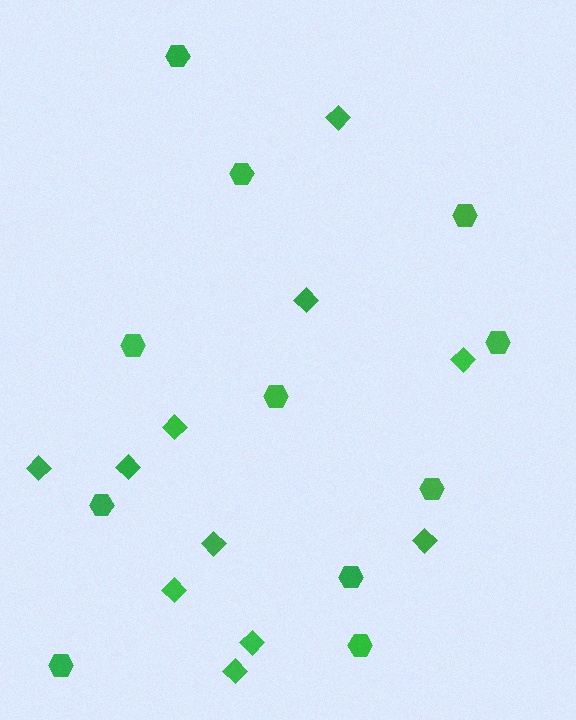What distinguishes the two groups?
There are 2 groups: one group of hexagons (11) and one group of diamonds (11).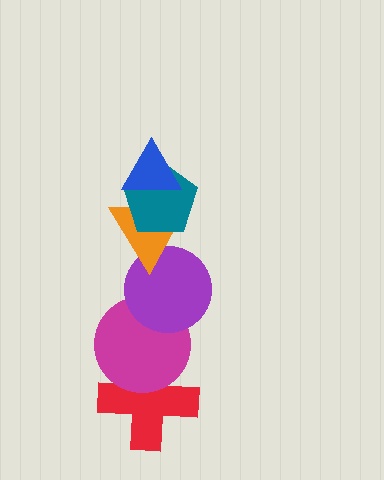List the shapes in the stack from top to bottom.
From top to bottom: the blue triangle, the teal pentagon, the orange triangle, the purple circle, the magenta circle, the red cross.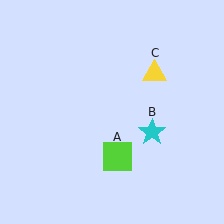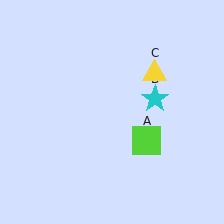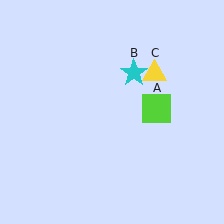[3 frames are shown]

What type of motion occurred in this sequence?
The lime square (object A), cyan star (object B) rotated counterclockwise around the center of the scene.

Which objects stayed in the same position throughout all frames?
Yellow triangle (object C) remained stationary.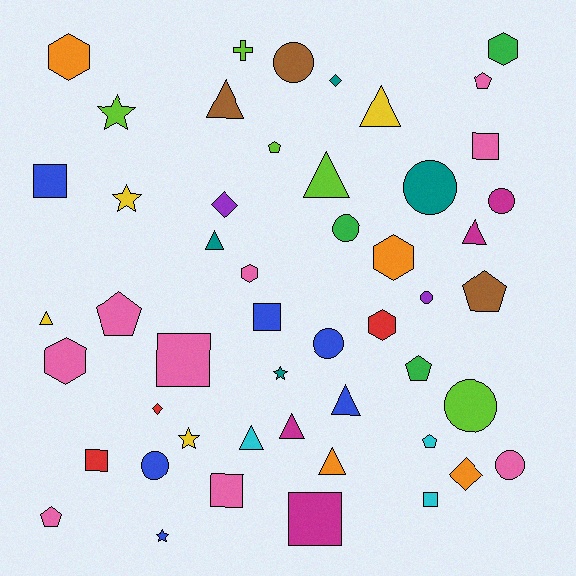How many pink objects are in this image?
There are 9 pink objects.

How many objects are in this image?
There are 50 objects.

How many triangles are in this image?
There are 10 triangles.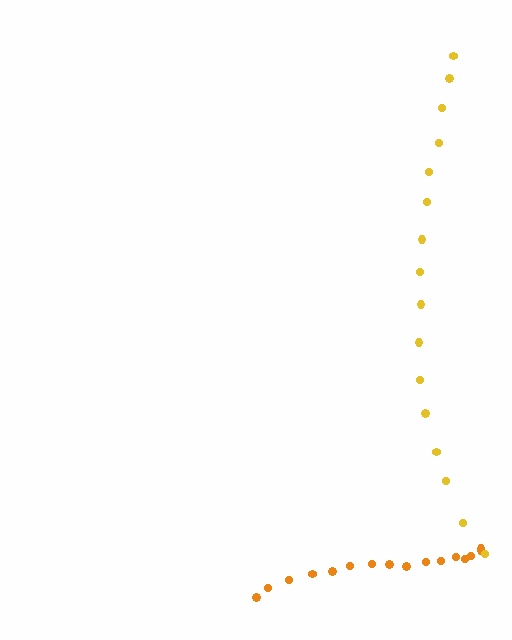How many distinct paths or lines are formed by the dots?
There are 2 distinct paths.